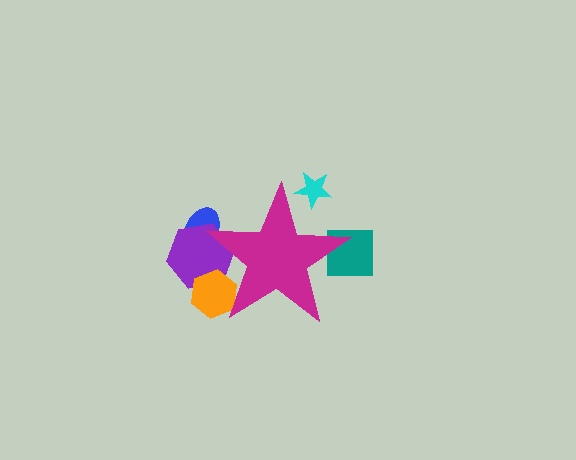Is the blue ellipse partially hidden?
Yes, the blue ellipse is partially hidden behind the magenta star.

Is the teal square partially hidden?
Yes, the teal square is partially hidden behind the magenta star.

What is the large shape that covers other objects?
A magenta star.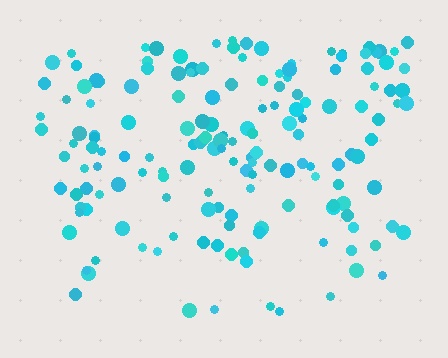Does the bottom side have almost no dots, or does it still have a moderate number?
Still a moderate number, just noticeably fewer than the top.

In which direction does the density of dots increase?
From bottom to top, with the top side densest.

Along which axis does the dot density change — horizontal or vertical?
Vertical.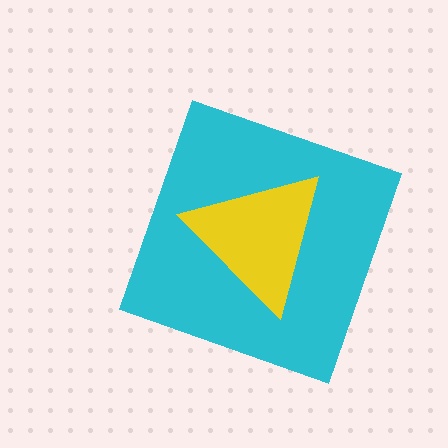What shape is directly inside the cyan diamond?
The yellow triangle.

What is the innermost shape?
The yellow triangle.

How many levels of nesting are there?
2.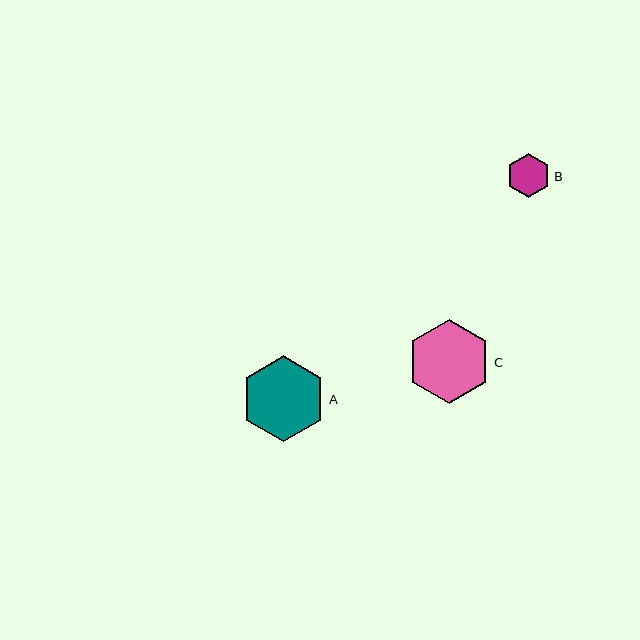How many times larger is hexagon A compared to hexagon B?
Hexagon A is approximately 1.9 times the size of hexagon B.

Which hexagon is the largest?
Hexagon A is the largest with a size of approximately 86 pixels.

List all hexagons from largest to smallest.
From largest to smallest: A, C, B.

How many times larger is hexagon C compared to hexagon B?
Hexagon C is approximately 1.9 times the size of hexagon B.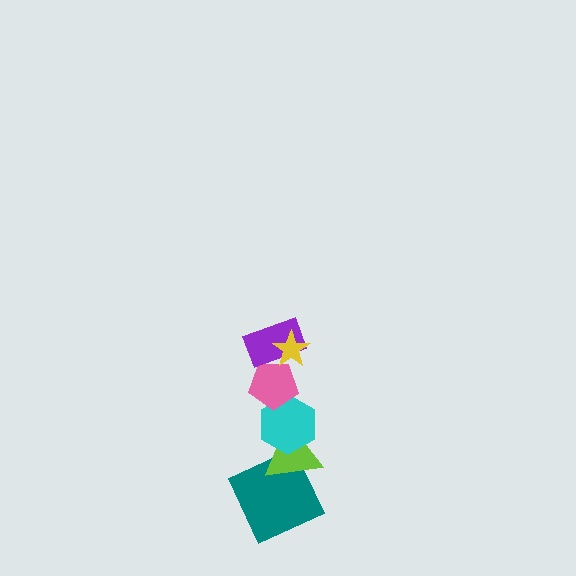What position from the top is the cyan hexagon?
The cyan hexagon is 4th from the top.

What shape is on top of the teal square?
The lime triangle is on top of the teal square.